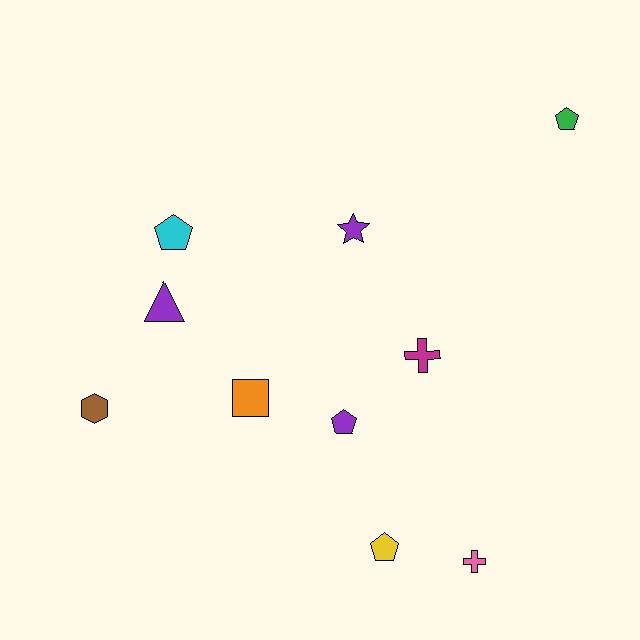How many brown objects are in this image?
There is 1 brown object.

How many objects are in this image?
There are 10 objects.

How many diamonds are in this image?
There are no diamonds.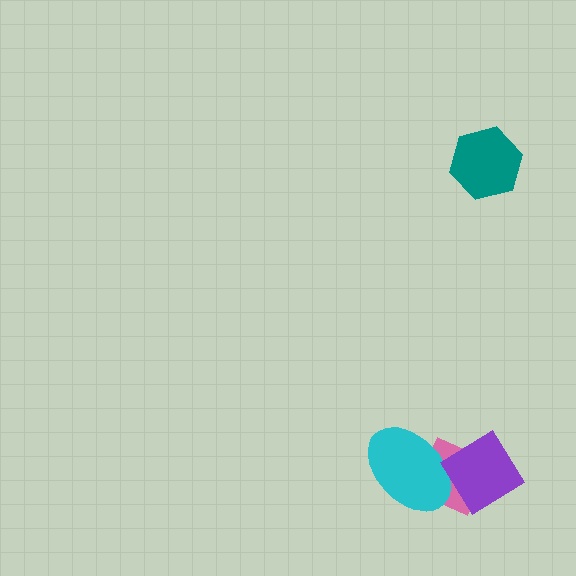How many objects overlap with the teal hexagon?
0 objects overlap with the teal hexagon.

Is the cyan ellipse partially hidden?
No, no other shape covers it.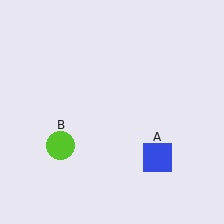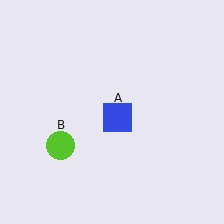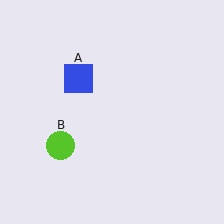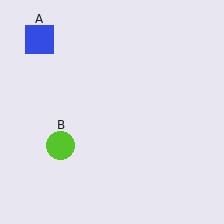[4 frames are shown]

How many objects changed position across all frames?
1 object changed position: blue square (object A).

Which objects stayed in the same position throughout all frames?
Lime circle (object B) remained stationary.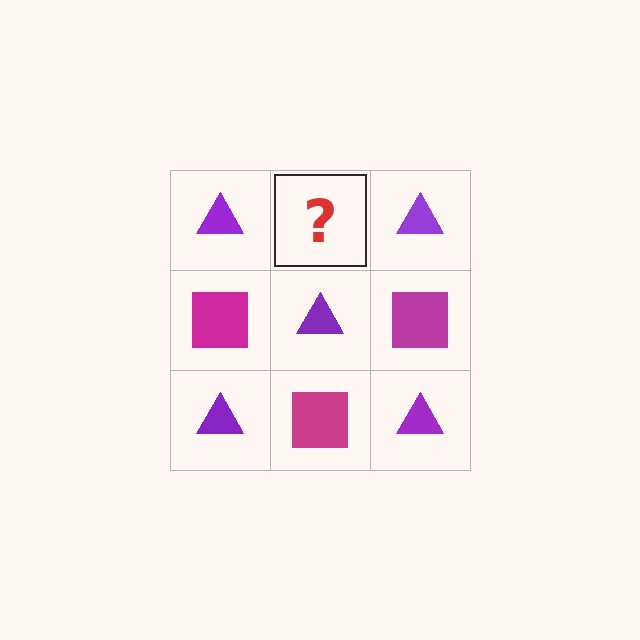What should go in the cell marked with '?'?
The missing cell should contain a magenta square.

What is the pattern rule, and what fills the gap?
The rule is that it alternates purple triangle and magenta square in a checkerboard pattern. The gap should be filled with a magenta square.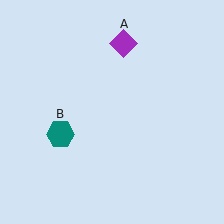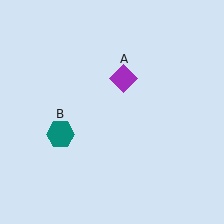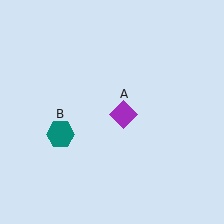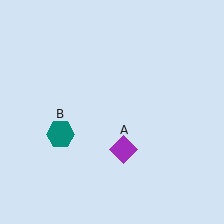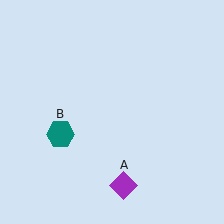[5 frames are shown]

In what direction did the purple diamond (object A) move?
The purple diamond (object A) moved down.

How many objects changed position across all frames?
1 object changed position: purple diamond (object A).